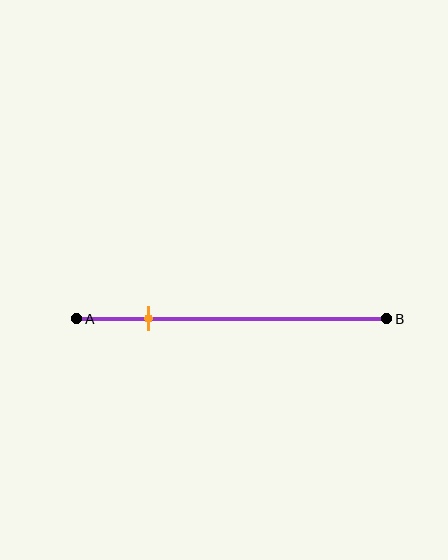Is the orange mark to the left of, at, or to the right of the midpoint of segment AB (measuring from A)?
The orange mark is to the left of the midpoint of segment AB.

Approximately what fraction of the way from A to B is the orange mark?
The orange mark is approximately 25% of the way from A to B.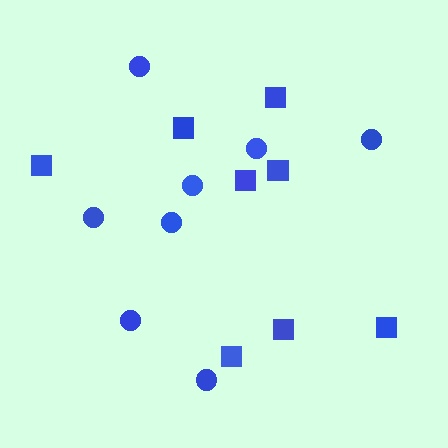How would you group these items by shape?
There are 2 groups: one group of circles (8) and one group of squares (8).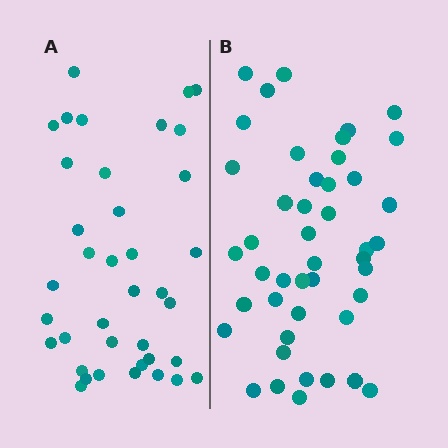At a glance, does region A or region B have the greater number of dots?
Region B (the right region) has more dots.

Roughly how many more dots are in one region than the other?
Region B has roughly 8 or so more dots than region A.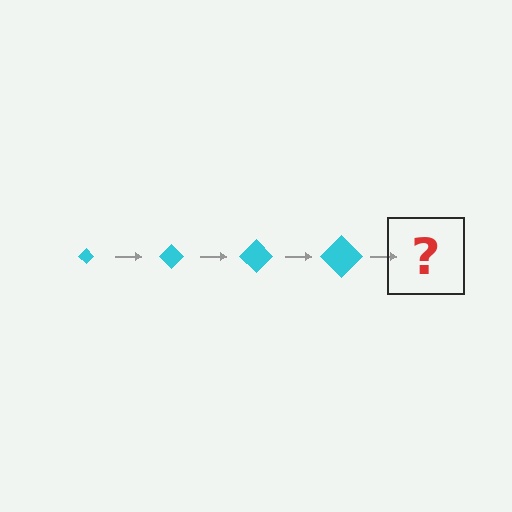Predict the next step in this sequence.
The next step is a cyan diamond, larger than the previous one.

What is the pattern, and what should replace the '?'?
The pattern is that the diamond gets progressively larger each step. The '?' should be a cyan diamond, larger than the previous one.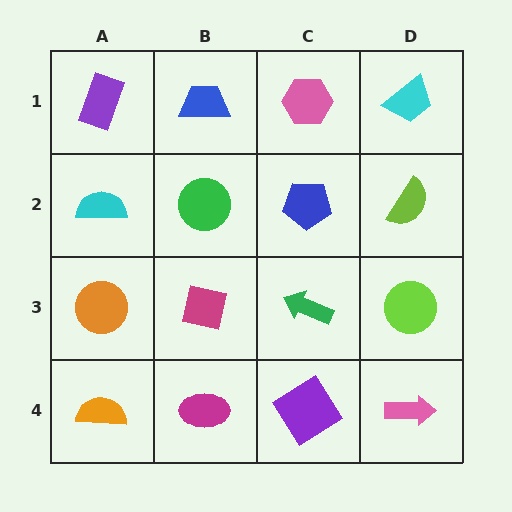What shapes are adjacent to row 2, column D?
A cyan trapezoid (row 1, column D), a lime circle (row 3, column D), a blue pentagon (row 2, column C).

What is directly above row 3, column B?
A green circle.